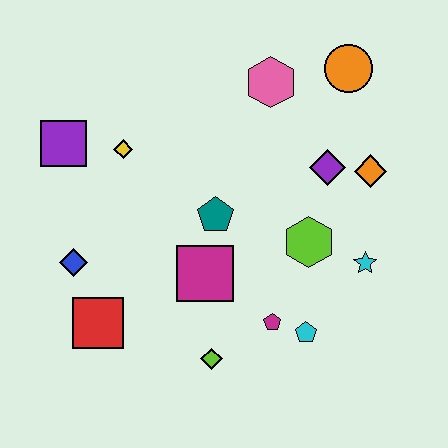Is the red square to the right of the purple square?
Yes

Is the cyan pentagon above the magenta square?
No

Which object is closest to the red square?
The blue diamond is closest to the red square.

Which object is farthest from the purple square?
The cyan star is farthest from the purple square.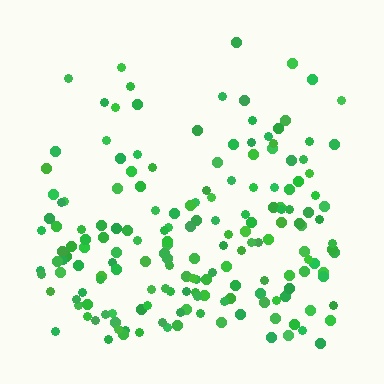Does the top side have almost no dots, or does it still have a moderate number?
Still a moderate number, just noticeably fewer than the bottom.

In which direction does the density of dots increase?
From top to bottom, with the bottom side densest.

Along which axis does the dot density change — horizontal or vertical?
Vertical.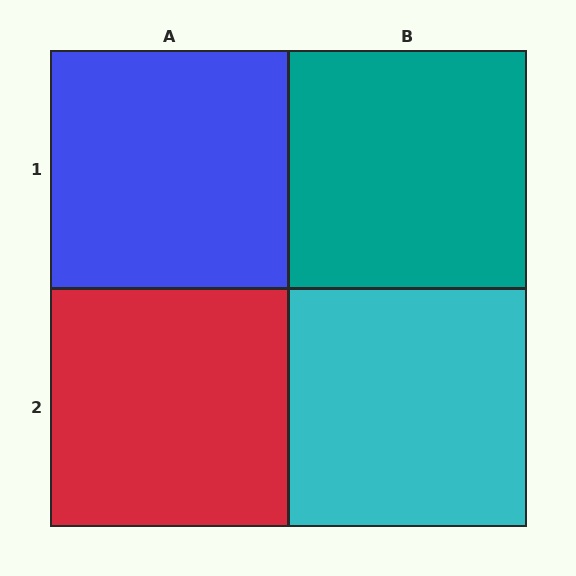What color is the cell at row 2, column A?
Red.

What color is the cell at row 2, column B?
Cyan.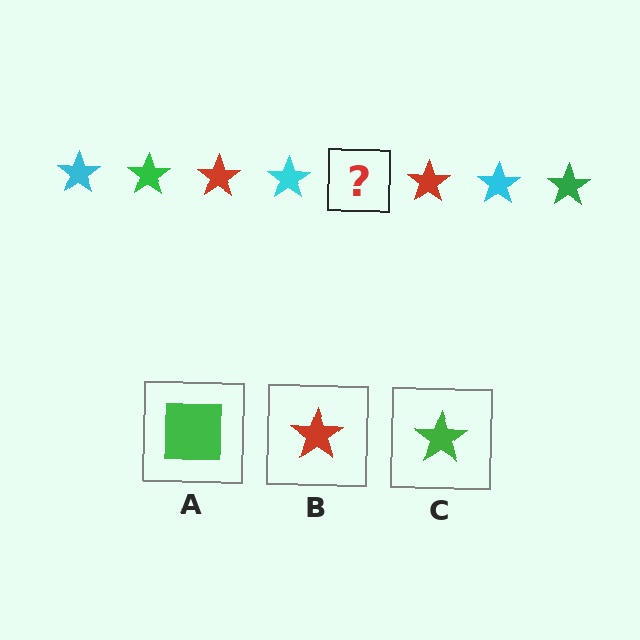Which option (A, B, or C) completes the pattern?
C.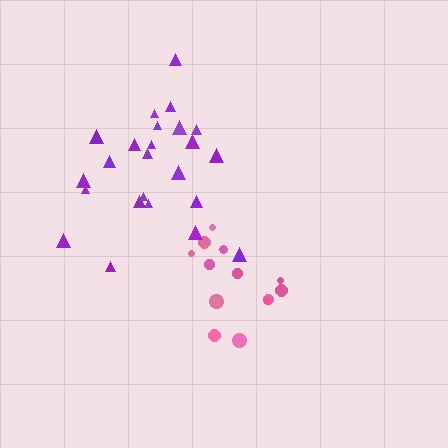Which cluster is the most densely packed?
Pink.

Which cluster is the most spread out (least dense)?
Purple.